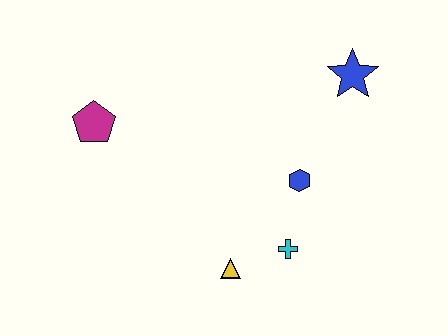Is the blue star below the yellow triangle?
No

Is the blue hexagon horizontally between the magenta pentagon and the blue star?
Yes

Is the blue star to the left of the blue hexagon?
No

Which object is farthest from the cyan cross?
The magenta pentagon is farthest from the cyan cross.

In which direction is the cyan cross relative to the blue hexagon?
The cyan cross is below the blue hexagon.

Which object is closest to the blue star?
The blue hexagon is closest to the blue star.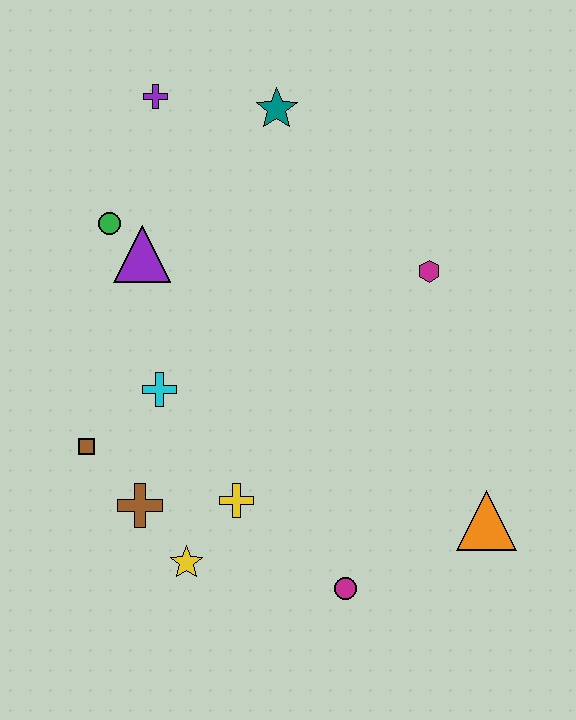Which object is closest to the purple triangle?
The green circle is closest to the purple triangle.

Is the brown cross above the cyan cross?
No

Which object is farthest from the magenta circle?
The purple cross is farthest from the magenta circle.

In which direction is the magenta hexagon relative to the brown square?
The magenta hexagon is to the right of the brown square.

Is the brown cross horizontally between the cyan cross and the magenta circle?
No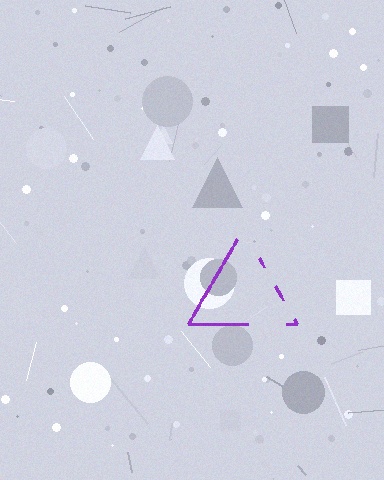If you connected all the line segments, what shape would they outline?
They would outline a triangle.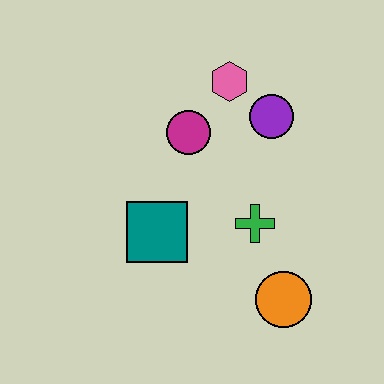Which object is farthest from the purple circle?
The orange circle is farthest from the purple circle.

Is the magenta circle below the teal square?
No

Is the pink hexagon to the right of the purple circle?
No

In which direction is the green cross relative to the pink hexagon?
The green cross is below the pink hexagon.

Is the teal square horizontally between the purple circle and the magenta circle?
No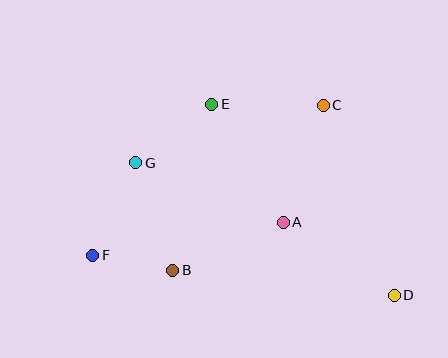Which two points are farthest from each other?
Points D and F are farthest from each other.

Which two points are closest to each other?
Points B and F are closest to each other.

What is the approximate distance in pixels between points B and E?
The distance between B and E is approximately 170 pixels.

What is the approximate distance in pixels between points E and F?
The distance between E and F is approximately 192 pixels.